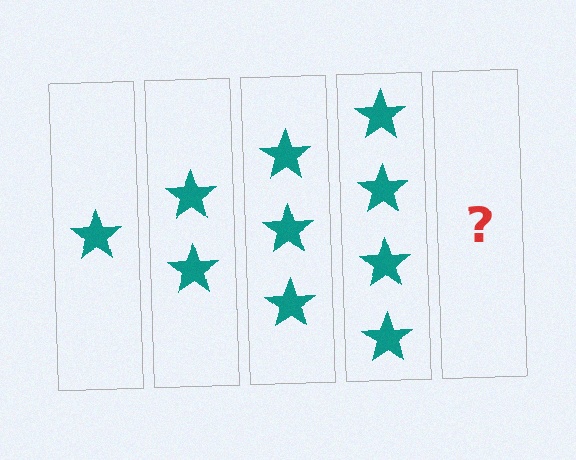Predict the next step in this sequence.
The next step is 5 stars.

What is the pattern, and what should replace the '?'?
The pattern is that each step adds one more star. The '?' should be 5 stars.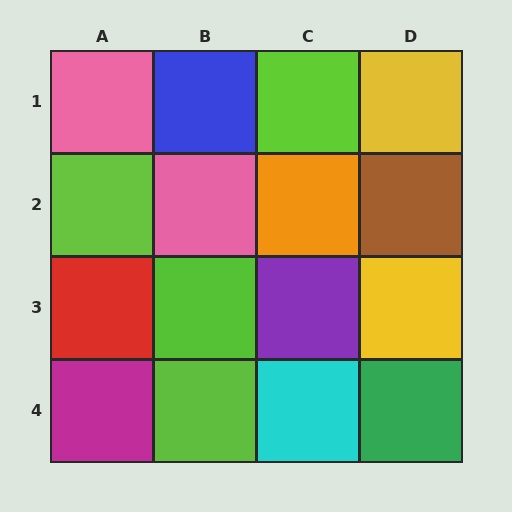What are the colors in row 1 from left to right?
Pink, blue, lime, yellow.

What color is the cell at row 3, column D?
Yellow.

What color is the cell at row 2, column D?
Brown.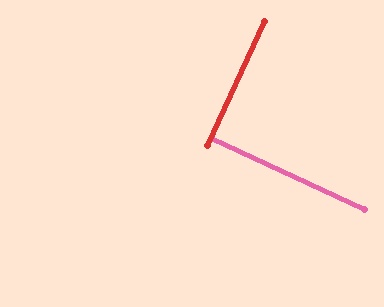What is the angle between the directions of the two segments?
Approximately 90 degrees.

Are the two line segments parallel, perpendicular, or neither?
Perpendicular — they meet at approximately 90°.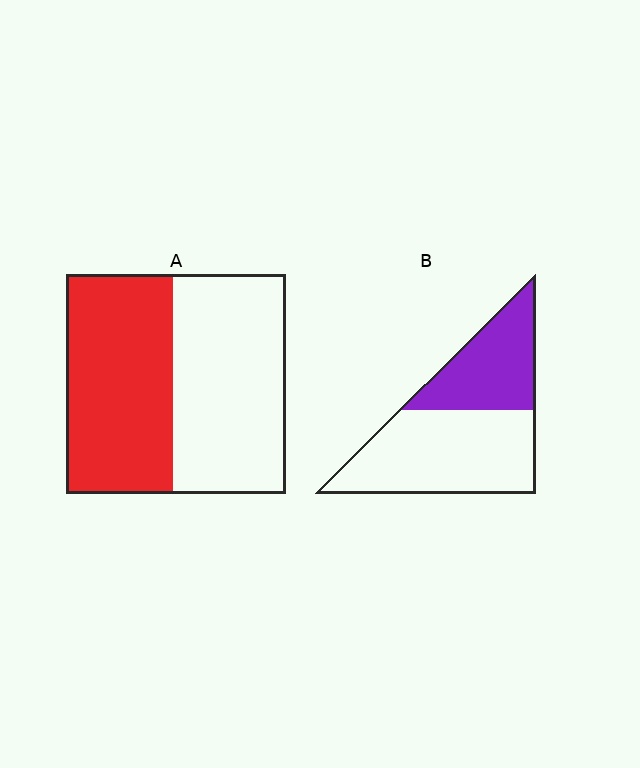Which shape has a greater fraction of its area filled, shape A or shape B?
Shape A.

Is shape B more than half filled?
No.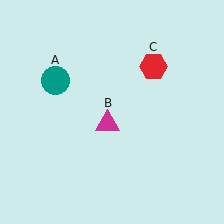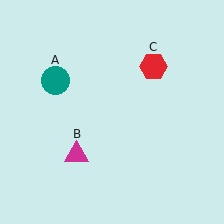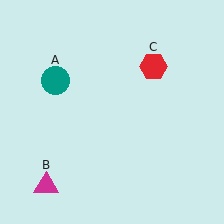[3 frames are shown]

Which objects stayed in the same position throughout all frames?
Teal circle (object A) and red hexagon (object C) remained stationary.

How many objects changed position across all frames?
1 object changed position: magenta triangle (object B).